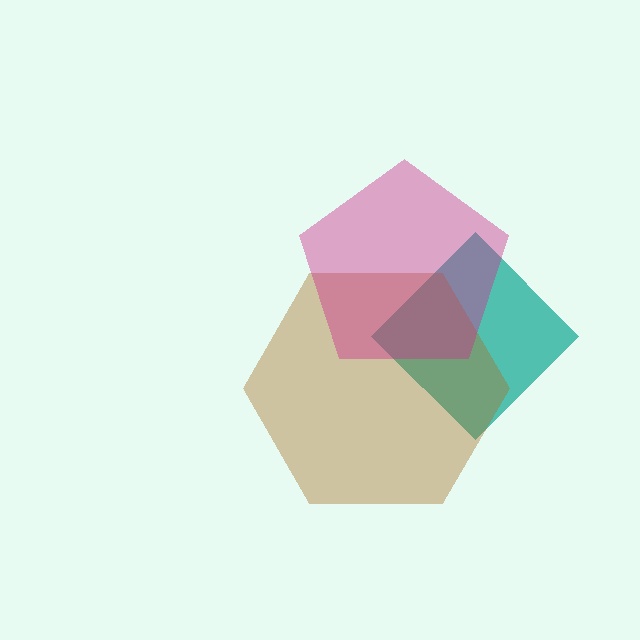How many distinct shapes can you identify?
There are 3 distinct shapes: a teal diamond, a brown hexagon, a magenta pentagon.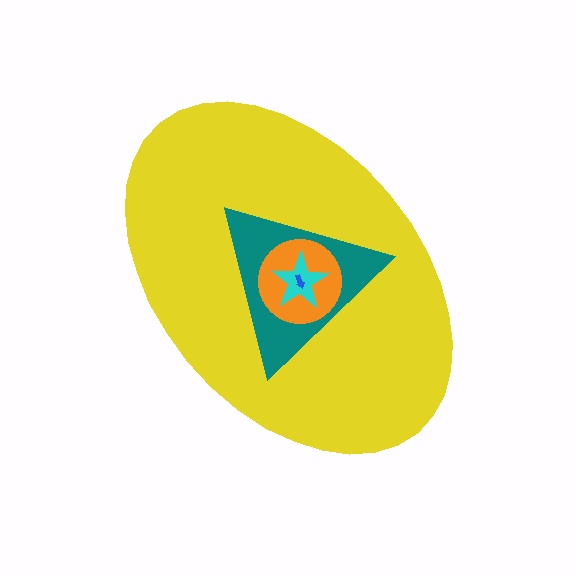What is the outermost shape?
The yellow ellipse.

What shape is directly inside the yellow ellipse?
The teal triangle.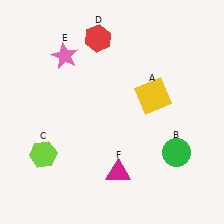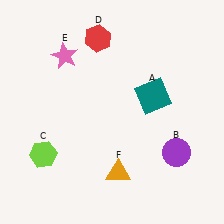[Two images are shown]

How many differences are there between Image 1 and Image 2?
There are 3 differences between the two images.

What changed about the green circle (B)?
In Image 1, B is green. In Image 2, it changed to purple.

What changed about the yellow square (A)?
In Image 1, A is yellow. In Image 2, it changed to teal.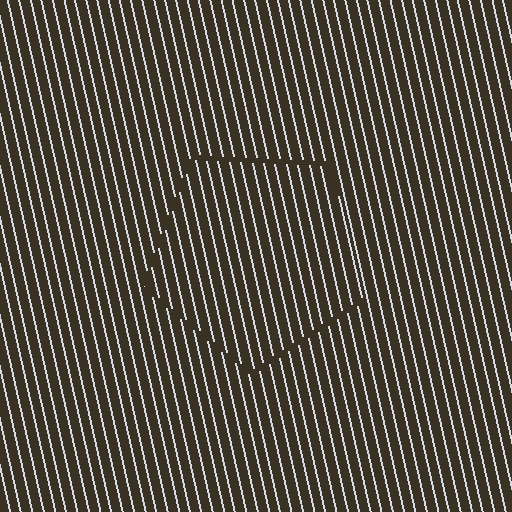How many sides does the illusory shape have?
5 sides — the line-ends trace a pentagon.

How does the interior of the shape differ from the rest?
The interior of the shape contains the same grating, shifted by half a period — the contour is defined by the phase discontinuity where line-ends from the inner and outer gratings abut.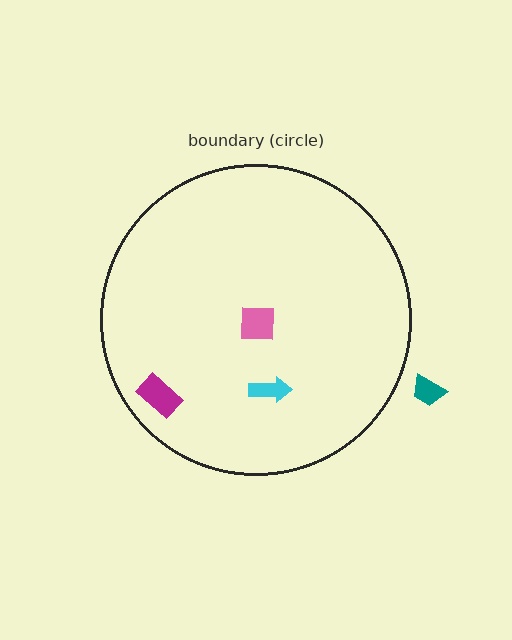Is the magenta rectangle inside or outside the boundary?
Inside.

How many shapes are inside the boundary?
3 inside, 1 outside.